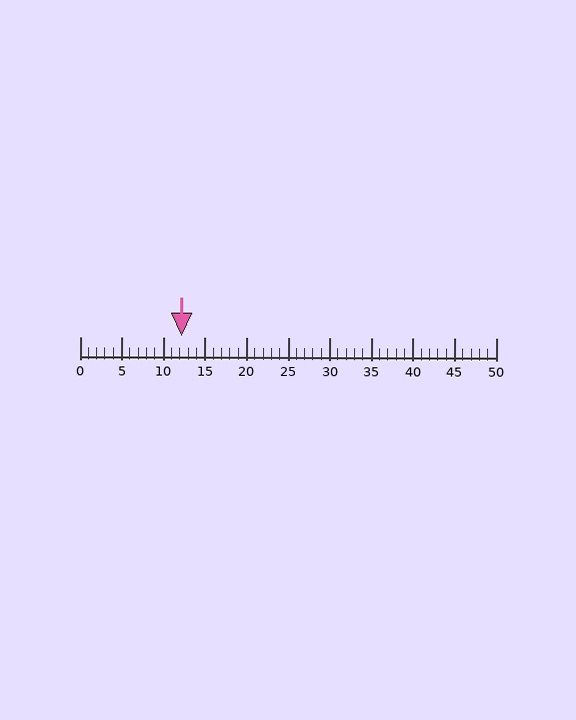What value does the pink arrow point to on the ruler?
The pink arrow points to approximately 12.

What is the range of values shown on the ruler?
The ruler shows values from 0 to 50.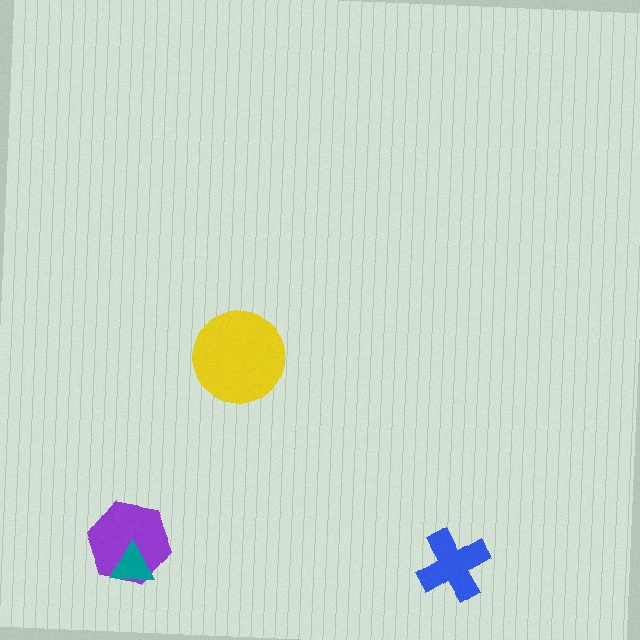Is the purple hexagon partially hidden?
Yes, it is partially covered by another shape.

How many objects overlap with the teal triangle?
1 object overlaps with the teal triangle.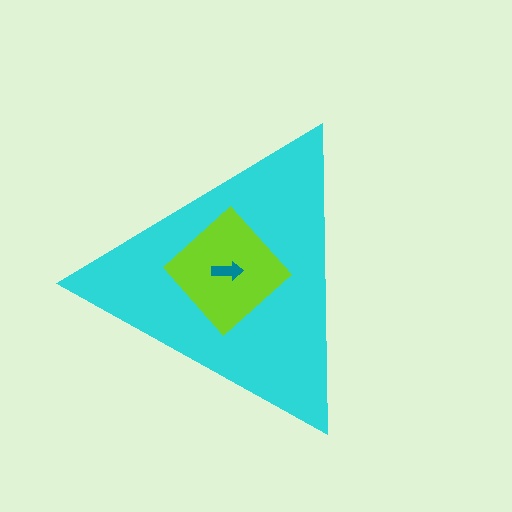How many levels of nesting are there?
3.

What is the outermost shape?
The cyan triangle.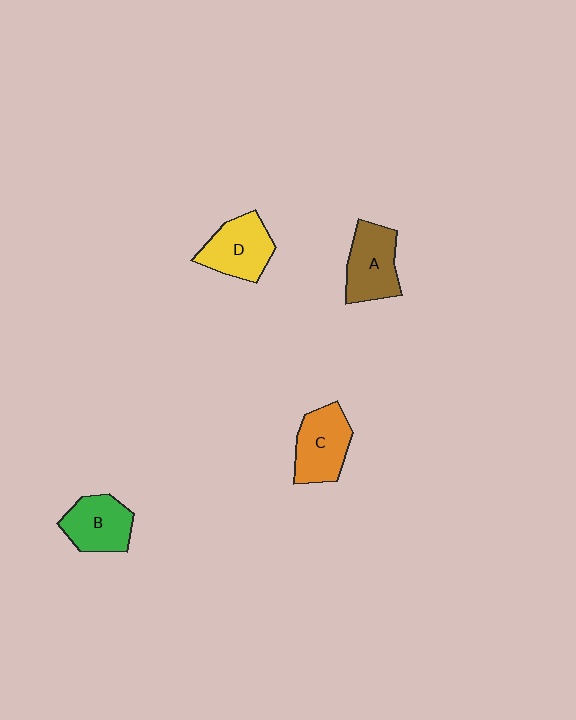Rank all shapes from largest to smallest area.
From largest to smallest: C (orange), A (brown), D (yellow), B (green).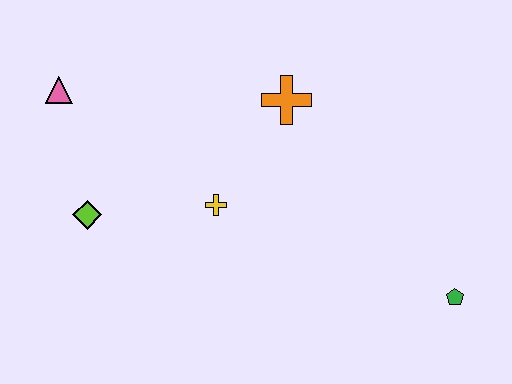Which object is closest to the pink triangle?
The lime diamond is closest to the pink triangle.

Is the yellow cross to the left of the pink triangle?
No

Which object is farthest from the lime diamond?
The green pentagon is farthest from the lime diamond.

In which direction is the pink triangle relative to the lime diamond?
The pink triangle is above the lime diamond.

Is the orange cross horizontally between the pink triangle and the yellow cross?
No